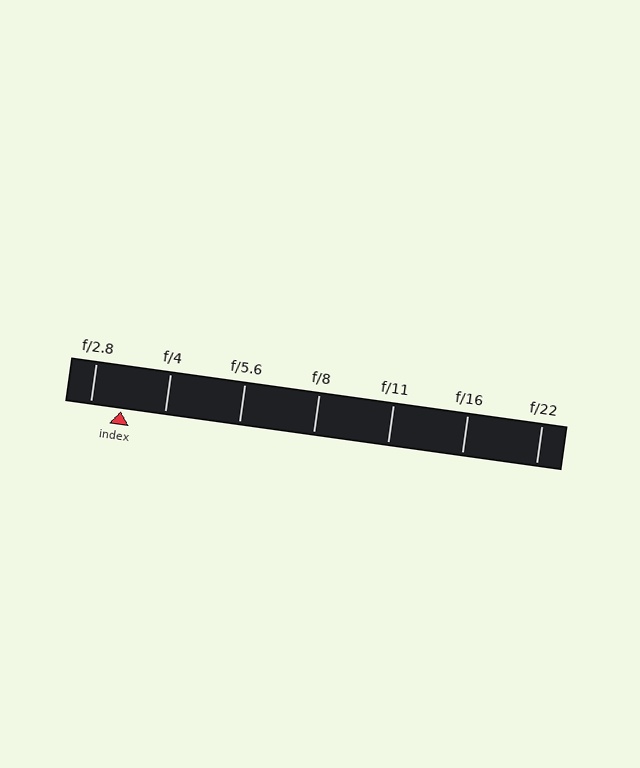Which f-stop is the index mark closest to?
The index mark is closest to f/2.8.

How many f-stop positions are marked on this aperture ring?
There are 7 f-stop positions marked.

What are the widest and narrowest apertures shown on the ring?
The widest aperture shown is f/2.8 and the narrowest is f/22.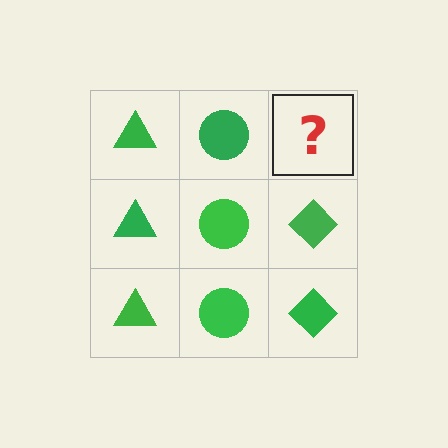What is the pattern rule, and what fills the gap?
The rule is that each column has a consistent shape. The gap should be filled with a green diamond.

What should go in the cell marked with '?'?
The missing cell should contain a green diamond.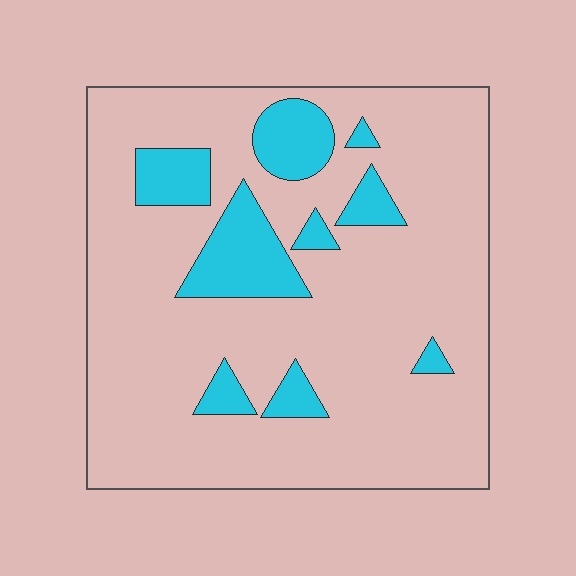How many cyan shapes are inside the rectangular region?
9.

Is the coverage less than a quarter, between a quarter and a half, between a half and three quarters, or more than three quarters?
Less than a quarter.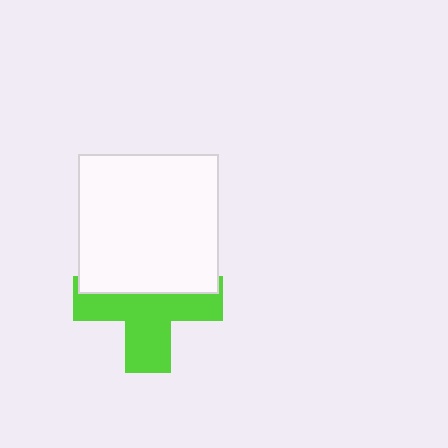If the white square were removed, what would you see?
You would see the complete lime cross.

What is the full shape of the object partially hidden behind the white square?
The partially hidden object is a lime cross.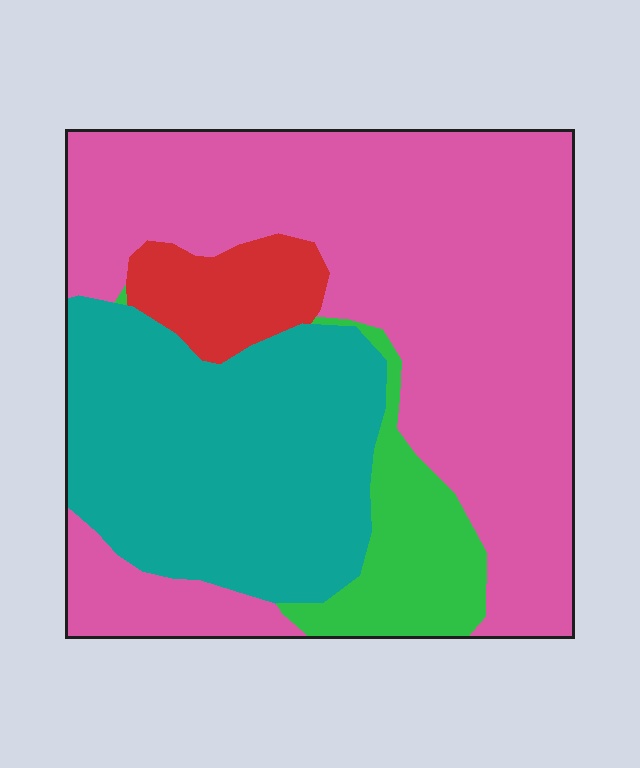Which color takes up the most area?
Pink, at roughly 55%.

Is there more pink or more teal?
Pink.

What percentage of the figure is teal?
Teal covers around 30% of the figure.